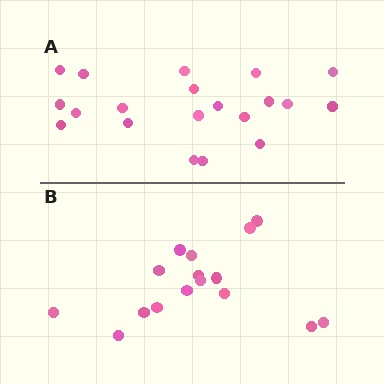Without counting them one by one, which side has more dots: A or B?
Region A (the top region) has more dots.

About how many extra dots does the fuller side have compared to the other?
Region A has about 4 more dots than region B.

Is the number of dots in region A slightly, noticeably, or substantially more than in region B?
Region A has noticeably more, but not dramatically so. The ratio is roughly 1.2 to 1.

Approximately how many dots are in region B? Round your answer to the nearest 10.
About 20 dots. (The exact count is 16, which rounds to 20.)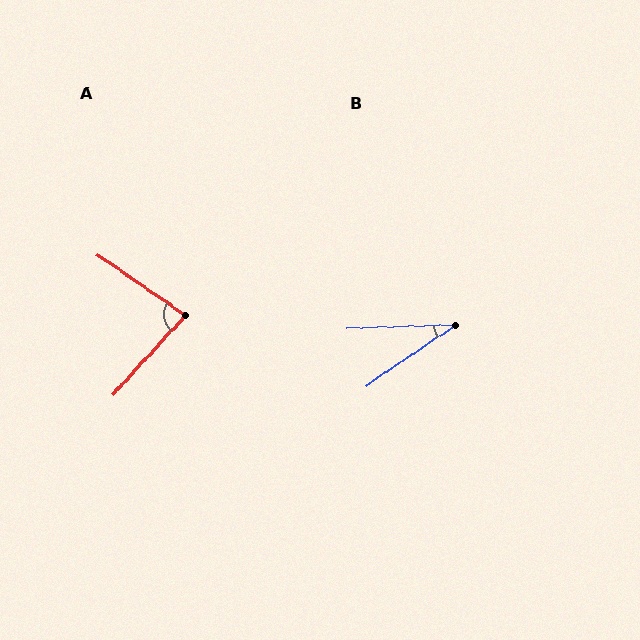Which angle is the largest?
A, at approximately 82 degrees.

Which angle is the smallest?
B, at approximately 33 degrees.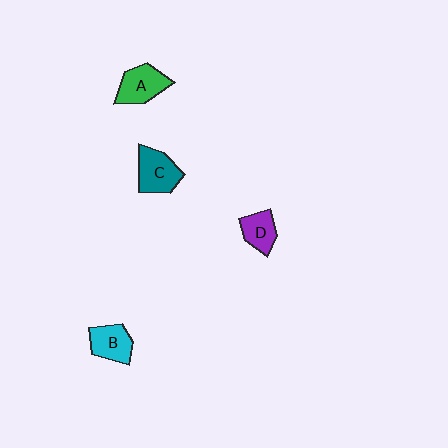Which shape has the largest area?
Shape C (teal).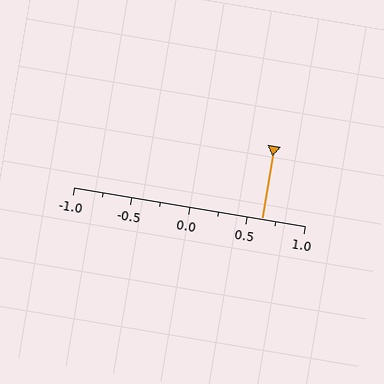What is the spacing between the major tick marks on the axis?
The major ticks are spaced 0.5 apart.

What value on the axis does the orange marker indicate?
The marker indicates approximately 0.62.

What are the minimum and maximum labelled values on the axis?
The axis runs from -1.0 to 1.0.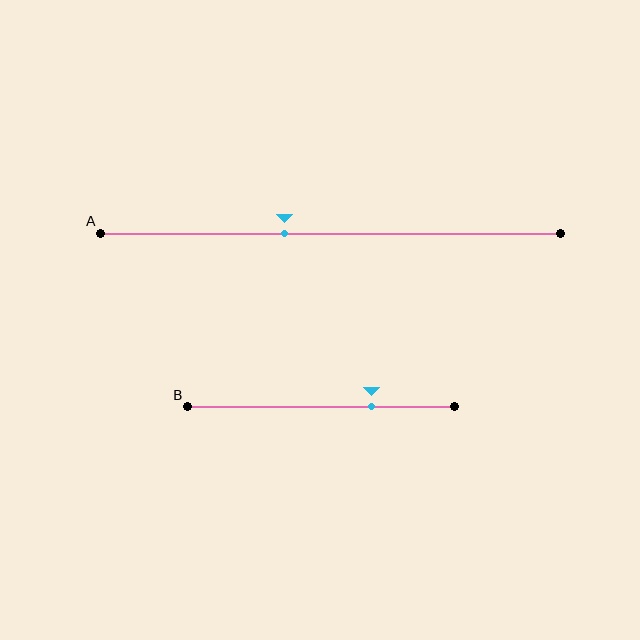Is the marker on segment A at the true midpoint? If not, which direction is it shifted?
No, the marker on segment A is shifted to the left by about 10% of the segment length.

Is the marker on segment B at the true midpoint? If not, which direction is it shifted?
No, the marker on segment B is shifted to the right by about 19% of the segment length.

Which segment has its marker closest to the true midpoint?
Segment A has its marker closest to the true midpoint.